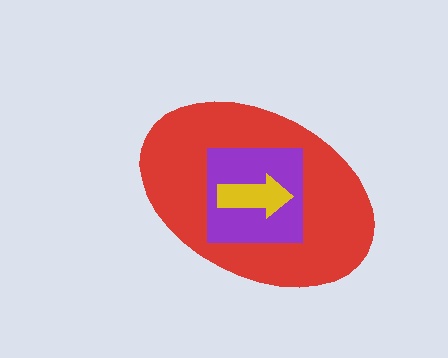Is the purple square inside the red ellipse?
Yes.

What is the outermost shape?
The red ellipse.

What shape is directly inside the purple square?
The yellow arrow.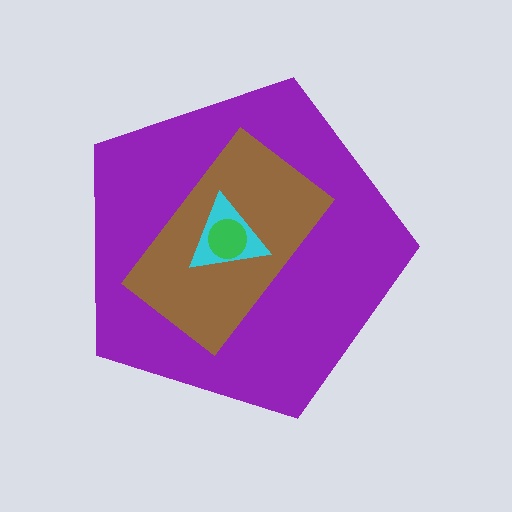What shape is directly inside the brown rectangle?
The cyan triangle.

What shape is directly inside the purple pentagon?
The brown rectangle.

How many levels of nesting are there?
4.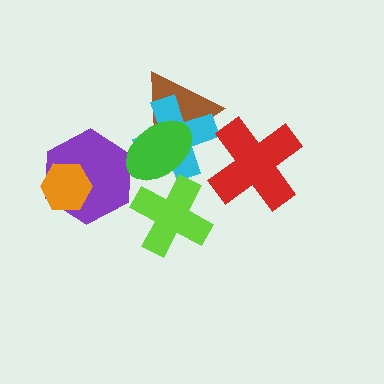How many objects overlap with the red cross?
0 objects overlap with the red cross.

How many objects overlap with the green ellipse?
4 objects overlap with the green ellipse.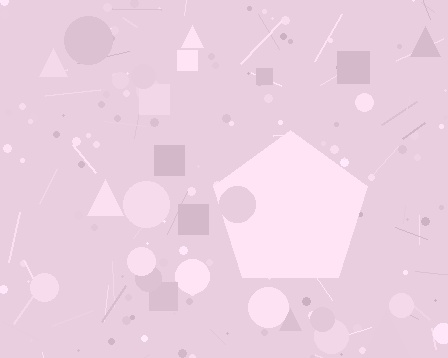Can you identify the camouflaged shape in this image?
The camouflaged shape is a pentagon.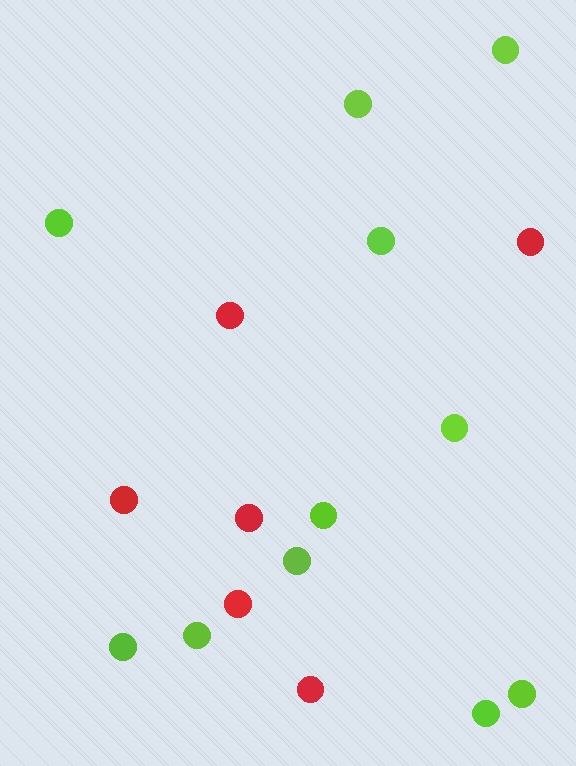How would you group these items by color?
There are 2 groups: one group of lime circles (11) and one group of red circles (6).